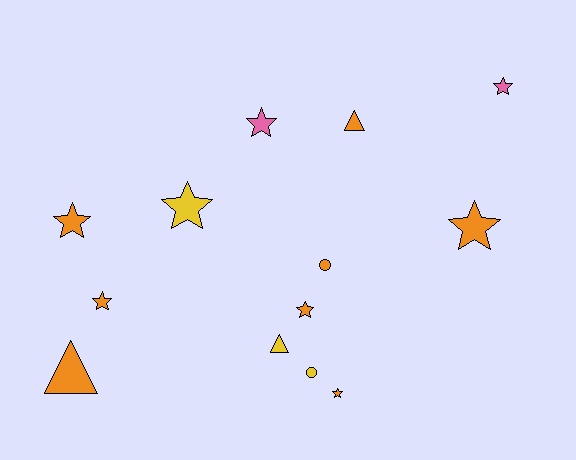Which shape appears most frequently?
Star, with 8 objects.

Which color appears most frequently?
Orange, with 8 objects.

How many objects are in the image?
There are 13 objects.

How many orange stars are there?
There are 5 orange stars.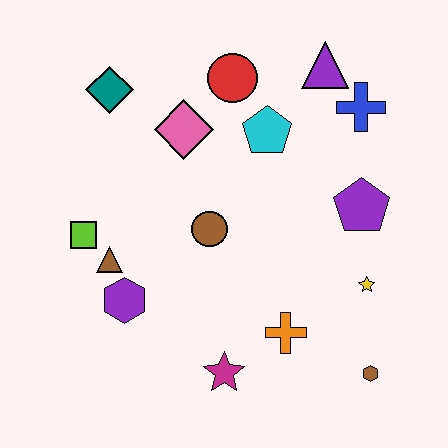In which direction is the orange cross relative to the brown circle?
The orange cross is below the brown circle.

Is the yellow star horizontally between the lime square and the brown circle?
No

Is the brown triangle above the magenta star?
Yes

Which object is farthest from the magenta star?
The purple triangle is farthest from the magenta star.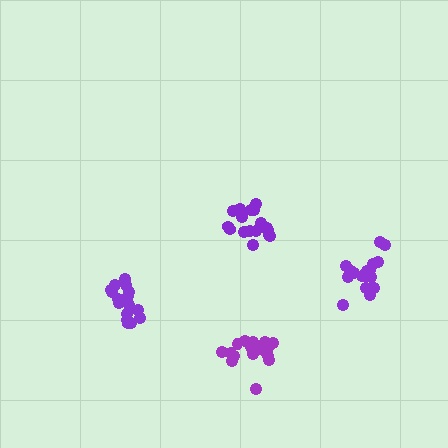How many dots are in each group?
Group 1: 19 dots, Group 2: 20 dots, Group 3: 16 dots, Group 4: 18 dots (73 total).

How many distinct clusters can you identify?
There are 4 distinct clusters.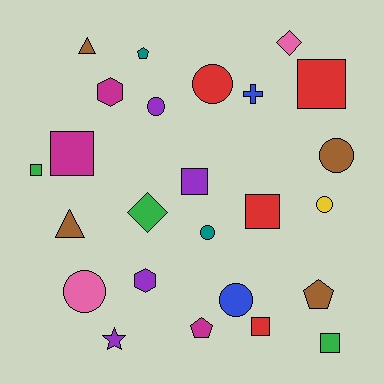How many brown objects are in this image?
There are 4 brown objects.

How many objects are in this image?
There are 25 objects.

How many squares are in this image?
There are 7 squares.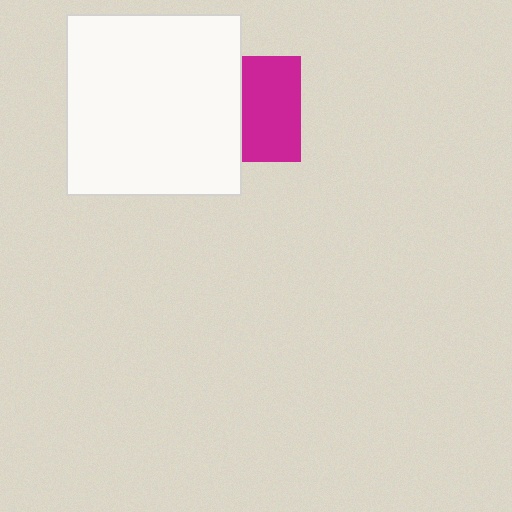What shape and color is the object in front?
The object in front is a white rectangle.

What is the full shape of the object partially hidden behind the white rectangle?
The partially hidden object is a magenta square.